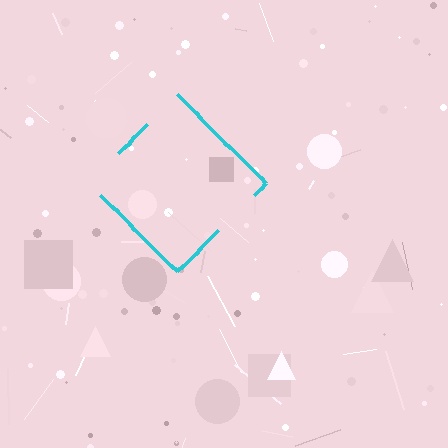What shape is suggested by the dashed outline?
The dashed outline suggests a diamond.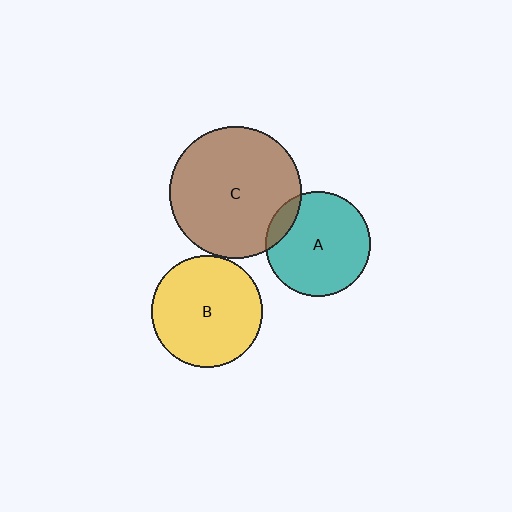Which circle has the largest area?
Circle C (brown).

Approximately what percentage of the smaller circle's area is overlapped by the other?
Approximately 10%.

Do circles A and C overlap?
Yes.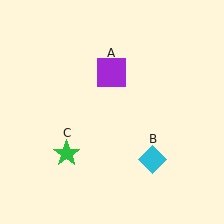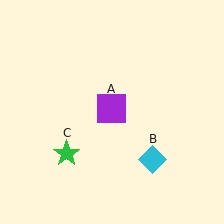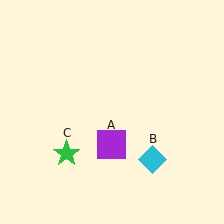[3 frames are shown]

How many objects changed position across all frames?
1 object changed position: purple square (object A).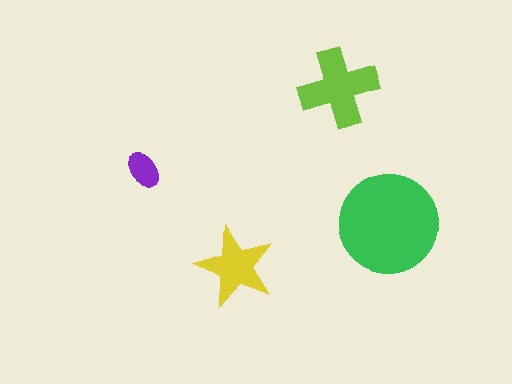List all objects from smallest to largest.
The purple ellipse, the yellow star, the lime cross, the green circle.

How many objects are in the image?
There are 4 objects in the image.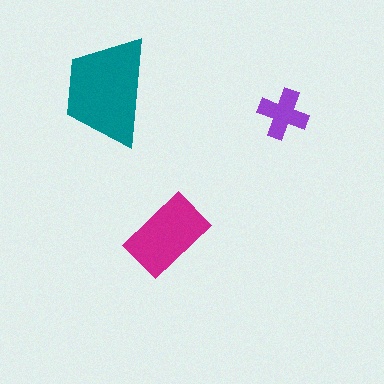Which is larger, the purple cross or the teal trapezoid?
The teal trapezoid.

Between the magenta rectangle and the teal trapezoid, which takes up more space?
The teal trapezoid.